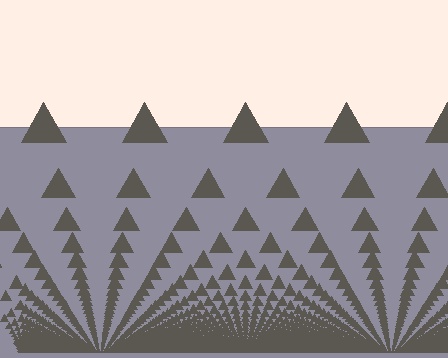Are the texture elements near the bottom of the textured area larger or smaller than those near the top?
Smaller. The gradient is inverted — elements near the bottom are smaller and denser.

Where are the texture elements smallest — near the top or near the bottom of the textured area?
Near the bottom.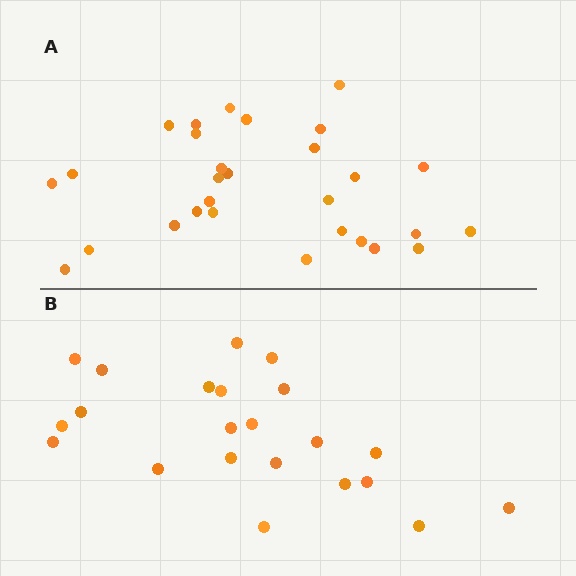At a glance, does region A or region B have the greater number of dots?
Region A (the top region) has more dots.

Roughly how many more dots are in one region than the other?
Region A has roughly 8 or so more dots than region B.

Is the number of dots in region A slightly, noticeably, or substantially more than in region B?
Region A has noticeably more, but not dramatically so. The ratio is roughly 1.3 to 1.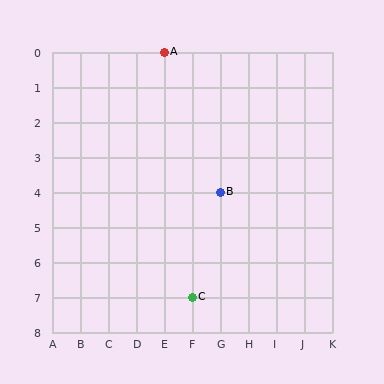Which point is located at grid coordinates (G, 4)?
Point B is at (G, 4).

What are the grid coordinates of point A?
Point A is at grid coordinates (E, 0).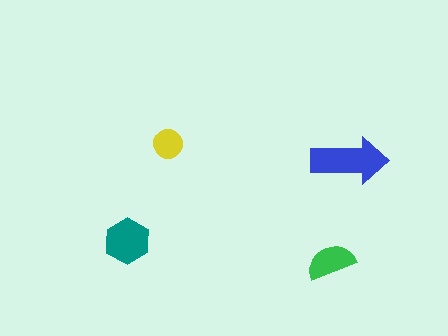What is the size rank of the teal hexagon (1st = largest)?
2nd.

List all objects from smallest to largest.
The yellow circle, the green semicircle, the teal hexagon, the blue arrow.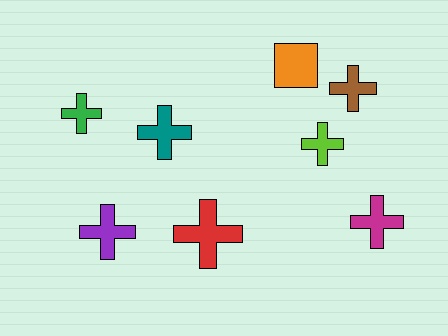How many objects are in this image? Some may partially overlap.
There are 8 objects.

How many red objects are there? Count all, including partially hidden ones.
There is 1 red object.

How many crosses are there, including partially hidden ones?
There are 7 crosses.